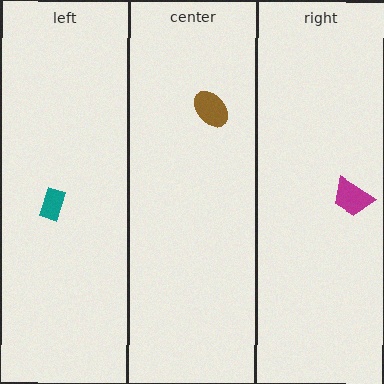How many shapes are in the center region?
1.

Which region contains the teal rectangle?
The left region.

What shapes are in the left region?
The teal rectangle.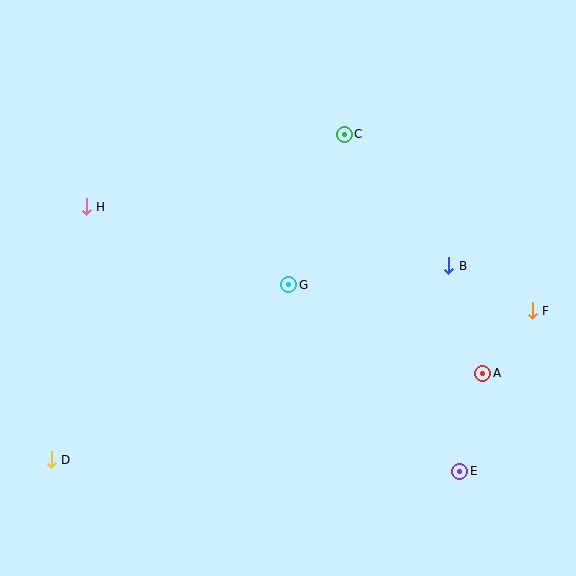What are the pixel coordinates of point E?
Point E is at (460, 471).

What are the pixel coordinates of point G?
Point G is at (289, 285).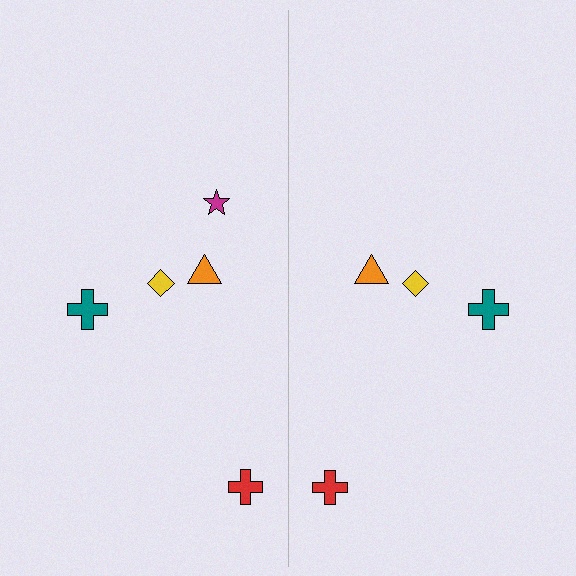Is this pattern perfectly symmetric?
No, the pattern is not perfectly symmetric. A magenta star is missing from the right side.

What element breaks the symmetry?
A magenta star is missing from the right side.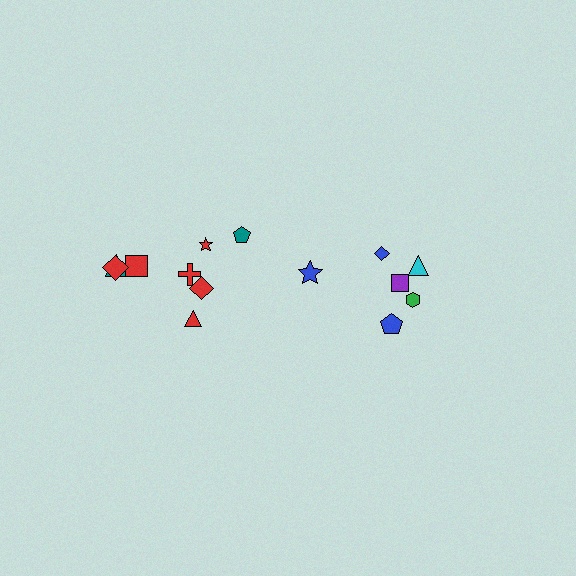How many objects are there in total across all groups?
There are 14 objects.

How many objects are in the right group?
There are 6 objects.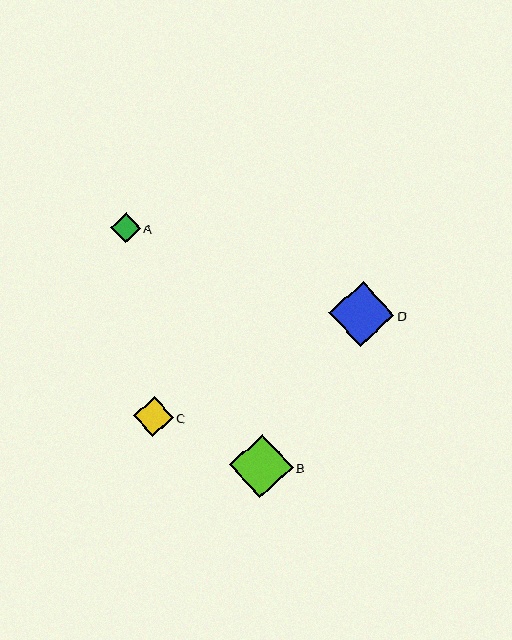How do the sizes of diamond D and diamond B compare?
Diamond D and diamond B are approximately the same size.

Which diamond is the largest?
Diamond D is the largest with a size of approximately 65 pixels.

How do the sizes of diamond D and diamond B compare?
Diamond D and diamond B are approximately the same size.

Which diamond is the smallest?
Diamond A is the smallest with a size of approximately 30 pixels.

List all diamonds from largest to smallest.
From largest to smallest: D, B, C, A.